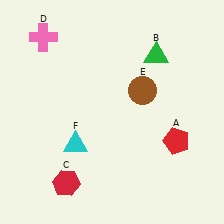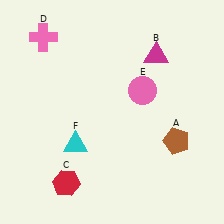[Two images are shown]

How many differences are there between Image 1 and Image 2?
There are 3 differences between the two images.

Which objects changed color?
A changed from red to brown. B changed from green to magenta. E changed from brown to pink.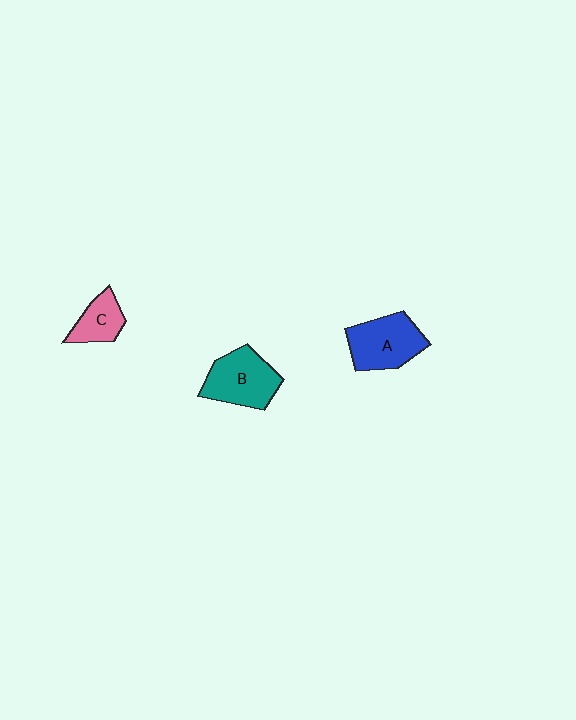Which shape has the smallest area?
Shape C (pink).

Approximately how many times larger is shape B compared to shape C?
Approximately 1.7 times.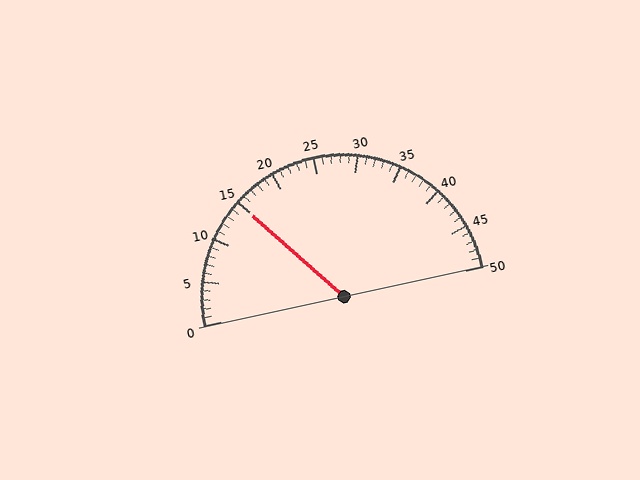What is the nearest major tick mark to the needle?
The nearest major tick mark is 15.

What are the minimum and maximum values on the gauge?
The gauge ranges from 0 to 50.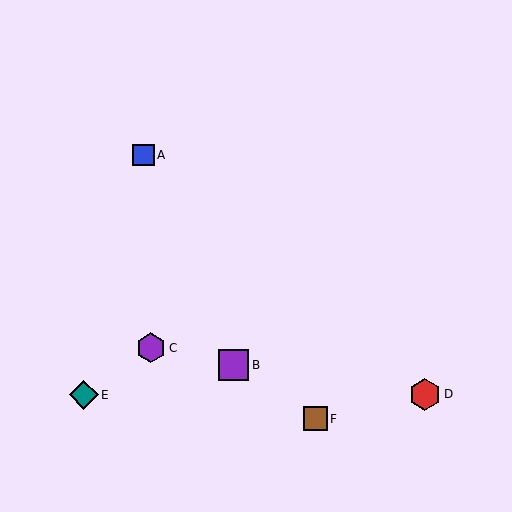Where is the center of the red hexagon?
The center of the red hexagon is at (425, 394).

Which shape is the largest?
The red hexagon (labeled D) is the largest.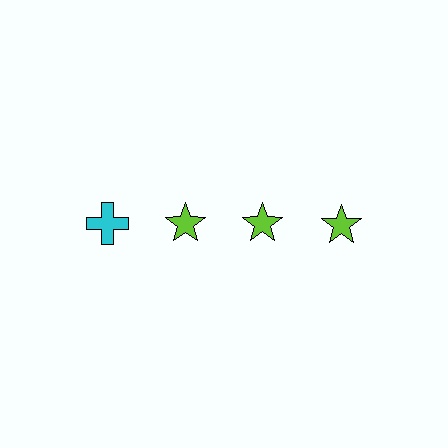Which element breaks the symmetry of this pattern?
The cyan cross in the top row, leftmost column breaks the symmetry. All other shapes are lime stars.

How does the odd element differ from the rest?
It differs in both color (cyan instead of lime) and shape (cross instead of star).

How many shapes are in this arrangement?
There are 4 shapes arranged in a grid pattern.